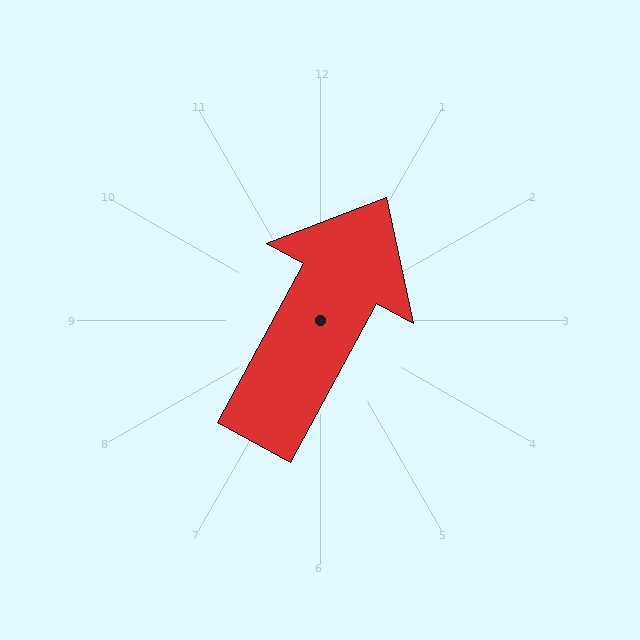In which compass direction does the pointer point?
Northeast.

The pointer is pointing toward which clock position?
Roughly 1 o'clock.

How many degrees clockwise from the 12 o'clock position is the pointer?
Approximately 28 degrees.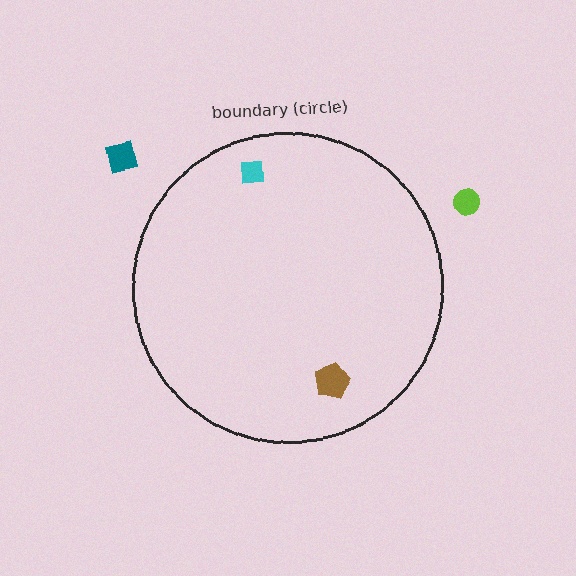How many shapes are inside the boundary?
2 inside, 2 outside.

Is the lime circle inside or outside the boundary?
Outside.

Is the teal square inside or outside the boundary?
Outside.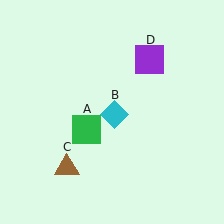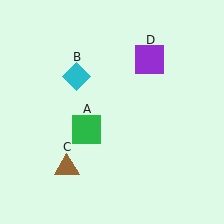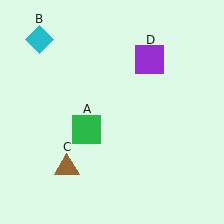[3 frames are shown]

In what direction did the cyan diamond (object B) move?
The cyan diamond (object B) moved up and to the left.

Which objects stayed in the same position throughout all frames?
Green square (object A) and brown triangle (object C) and purple square (object D) remained stationary.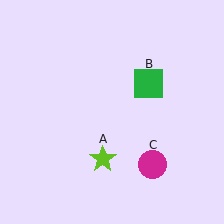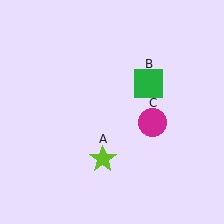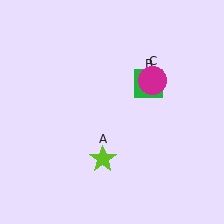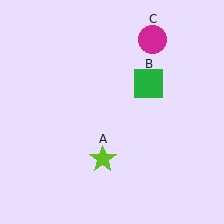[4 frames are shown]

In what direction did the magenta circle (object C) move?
The magenta circle (object C) moved up.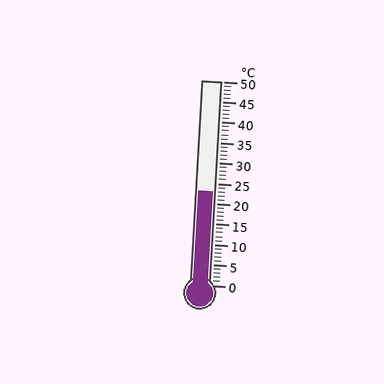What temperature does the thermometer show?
The thermometer shows approximately 23°C.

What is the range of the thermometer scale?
The thermometer scale ranges from 0°C to 50°C.